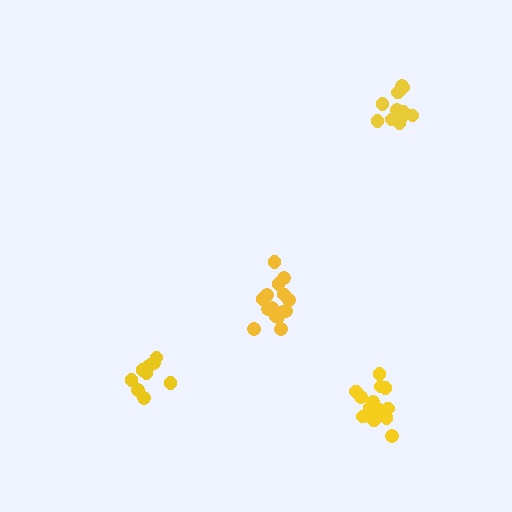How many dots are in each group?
Group 1: 11 dots, Group 2: 10 dots, Group 3: 15 dots, Group 4: 15 dots (51 total).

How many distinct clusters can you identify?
There are 4 distinct clusters.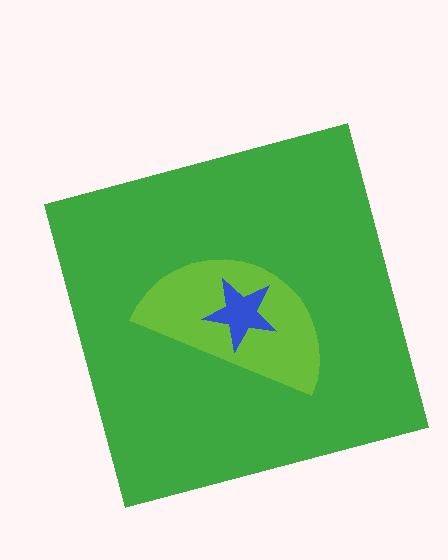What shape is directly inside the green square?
The lime semicircle.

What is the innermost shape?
The blue star.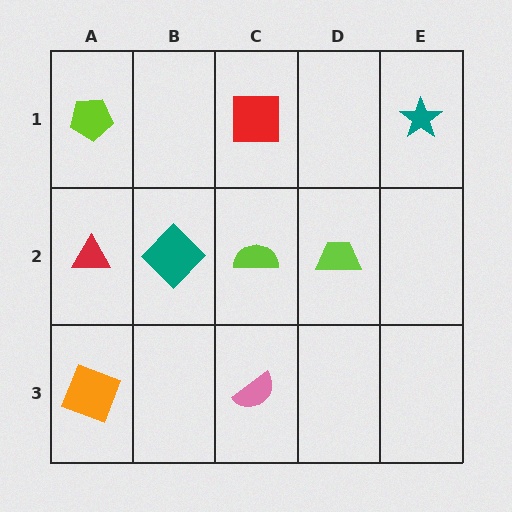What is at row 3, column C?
A pink semicircle.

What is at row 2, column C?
A lime semicircle.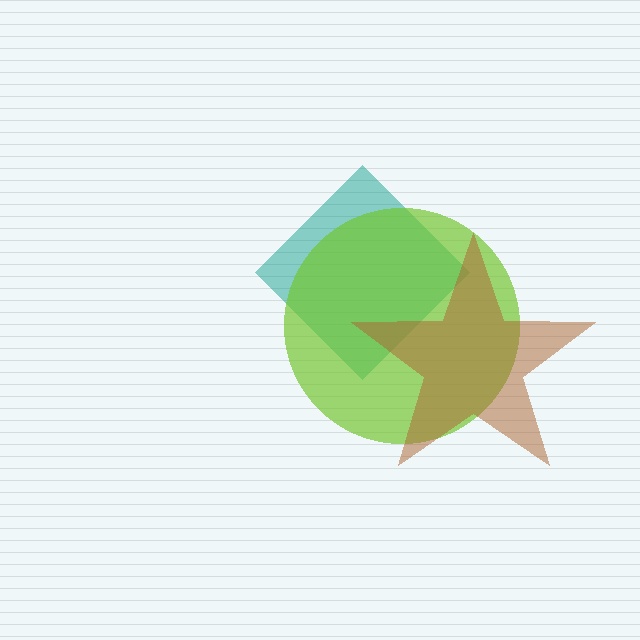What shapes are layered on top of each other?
The layered shapes are: a teal diamond, a lime circle, a brown star.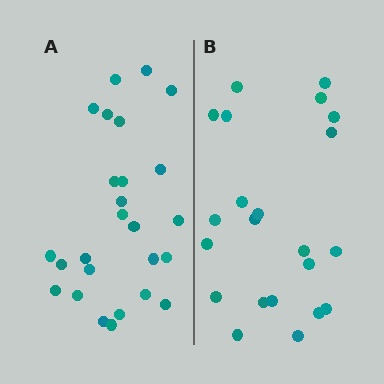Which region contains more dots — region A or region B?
Region A (the left region) has more dots.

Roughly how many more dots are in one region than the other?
Region A has about 4 more dots than region B.